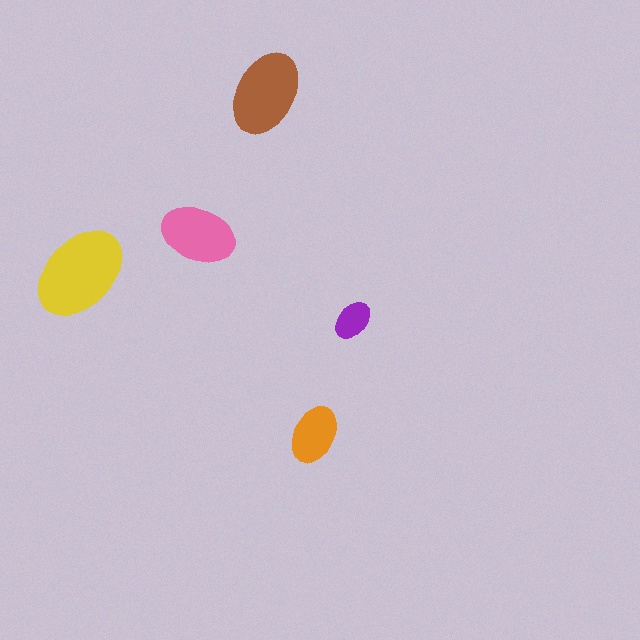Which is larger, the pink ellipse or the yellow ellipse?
The yellow one.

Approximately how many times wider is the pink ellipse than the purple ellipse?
About 2 times wider.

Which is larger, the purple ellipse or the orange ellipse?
The orange one.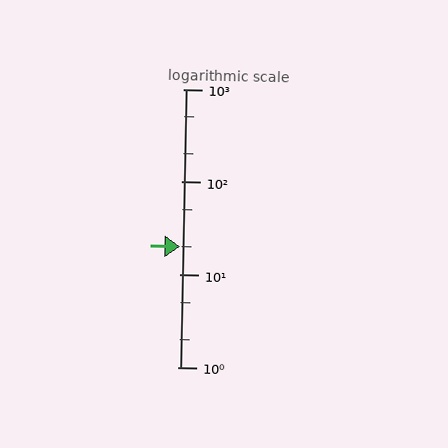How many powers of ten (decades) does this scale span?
The scale spans 3 decades, from 1 to 1000.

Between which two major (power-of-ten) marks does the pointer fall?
The pointer is between 10 and 100.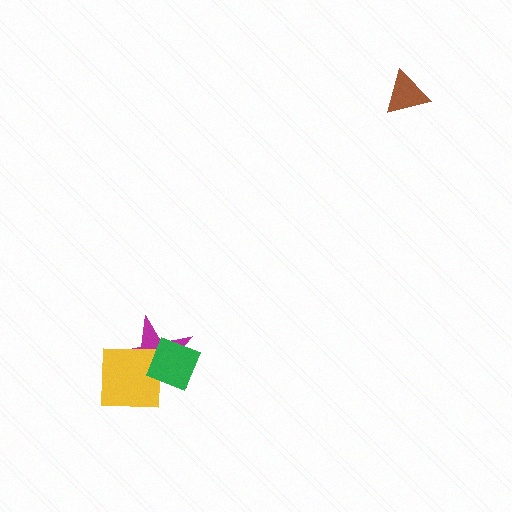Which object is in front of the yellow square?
The green diamond is in front of the yellow square.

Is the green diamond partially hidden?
No, no other shape covers it.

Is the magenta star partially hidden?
Yes, it is partially covered by another shape.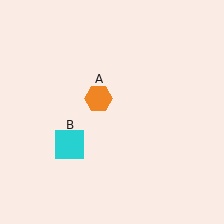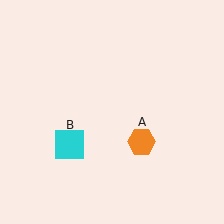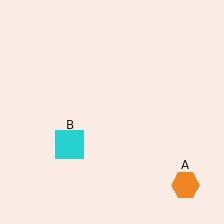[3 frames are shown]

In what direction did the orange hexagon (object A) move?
The orange hexagon (object A) moved down and to the right.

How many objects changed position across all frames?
1 object changed position: orange hexagon (object A).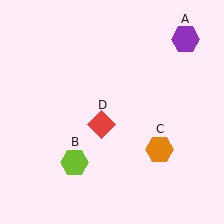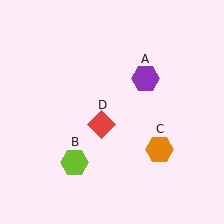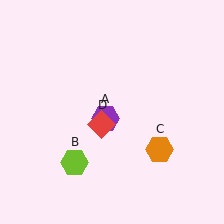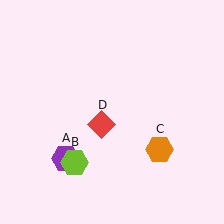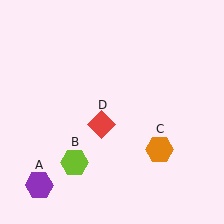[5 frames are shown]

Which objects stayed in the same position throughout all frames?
Lime hexagon (object B) and orange hexagon (object C) and red diamond (object D) remained stationary.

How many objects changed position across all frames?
1 object changed position: purple hexagon (object A).